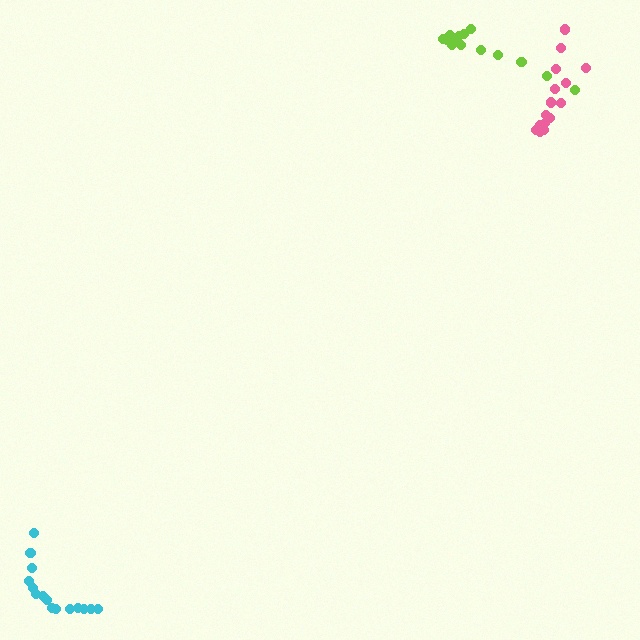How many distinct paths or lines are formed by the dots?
There are 3 distinct paths.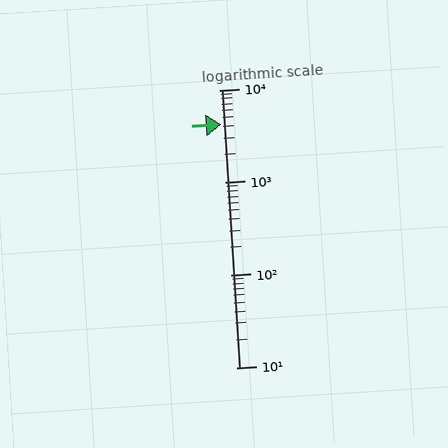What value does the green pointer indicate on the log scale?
The pointer indicates approximately 4200.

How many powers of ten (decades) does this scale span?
The scale spans 3 decades, from 10 to 10000.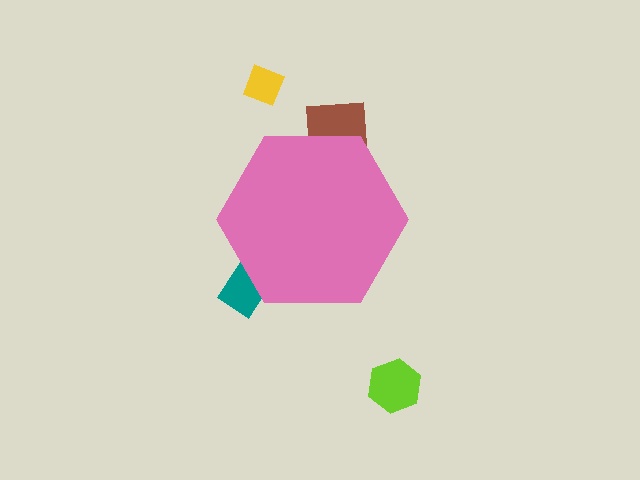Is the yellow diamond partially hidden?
No, the yellow diamond is fully visible.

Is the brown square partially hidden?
Yes, the brown square is partially hidden behind the pink hexagon.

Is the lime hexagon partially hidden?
No, the lime hexagon is fully visible.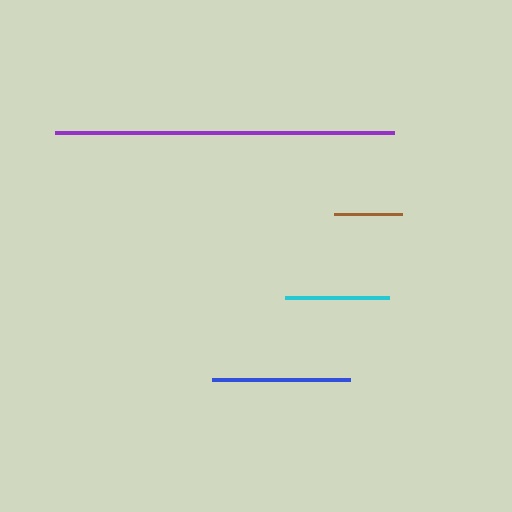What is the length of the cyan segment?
The cyan segment is approximately 105 pixels long.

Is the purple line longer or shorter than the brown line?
The purple line is longer than the brown line.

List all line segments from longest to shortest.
From longest to shortest: purple, blue, cyan, brown.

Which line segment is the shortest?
The brown line is the shortest at approximately 69 pixels.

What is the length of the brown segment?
The brown segment is approximately 69 pixels long.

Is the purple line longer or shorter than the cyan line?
The purple line is longer than the cyan line.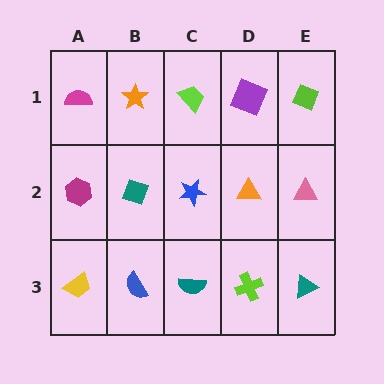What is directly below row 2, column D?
A lime cross.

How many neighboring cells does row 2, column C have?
4.